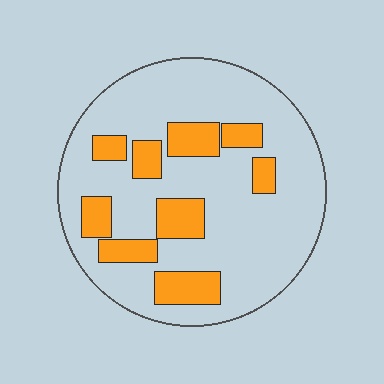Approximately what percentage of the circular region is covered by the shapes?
Approximately 25%.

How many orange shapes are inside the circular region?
9.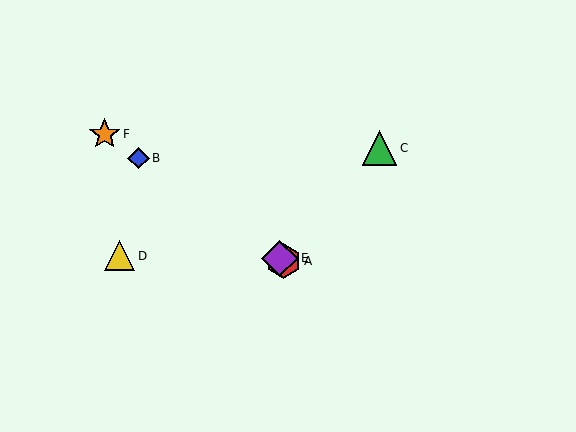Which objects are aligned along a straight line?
Objects A, B, E, F are aligned along a straight line.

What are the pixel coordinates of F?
Object F is at (105, 134).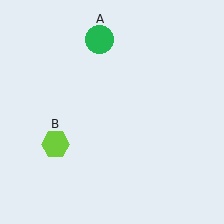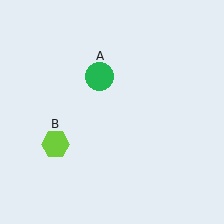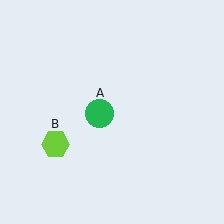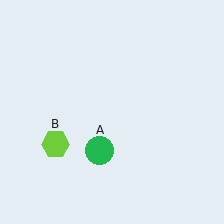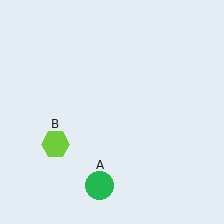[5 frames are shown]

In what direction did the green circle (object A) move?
The green circle (object A) moved down.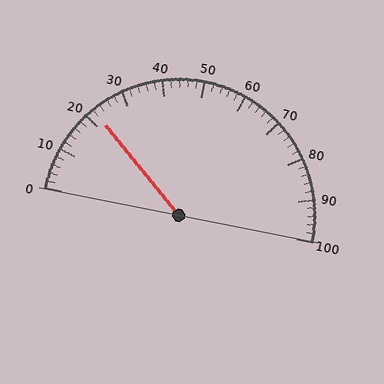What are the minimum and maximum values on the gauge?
The gauge ranges from 0 to 100.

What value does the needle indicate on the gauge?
The needle indicates approximately 22.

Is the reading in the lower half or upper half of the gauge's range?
The reading is in the lower half of the range (0 to 100).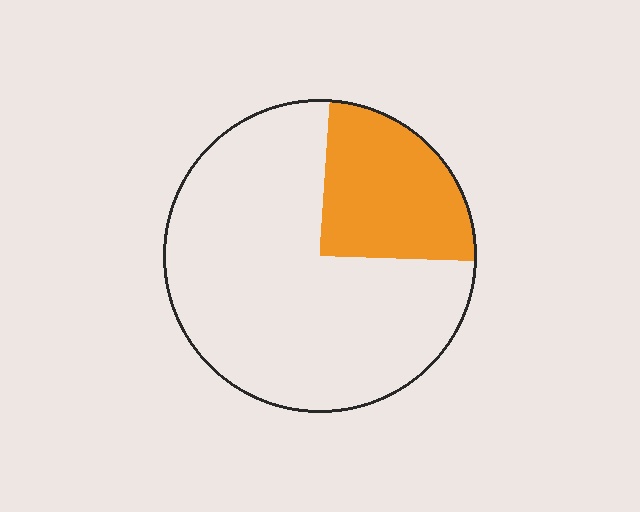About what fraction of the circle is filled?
About one quarter (1/4).